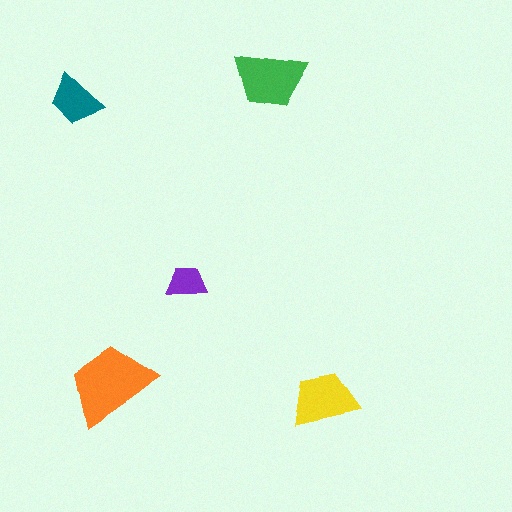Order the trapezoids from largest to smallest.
the orange one, the green one, the yellow one, the teal one, the purple one.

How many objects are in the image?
There are 5 objects in the image.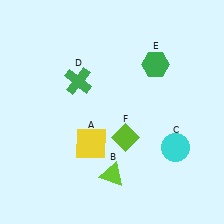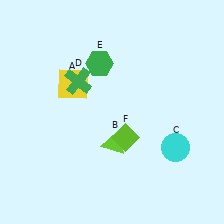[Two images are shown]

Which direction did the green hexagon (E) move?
The green hexagon (E) moved left.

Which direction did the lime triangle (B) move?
The lime triangle (B) moved up.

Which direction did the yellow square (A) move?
The yellow square (A) moved up.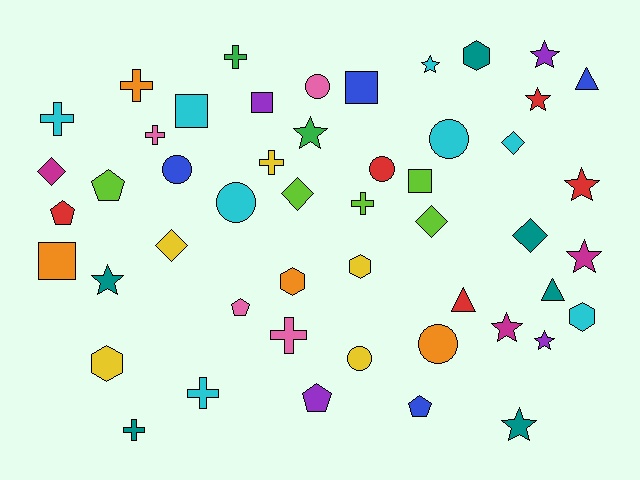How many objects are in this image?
There are 50 objects.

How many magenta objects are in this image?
There are 3 magenta objects.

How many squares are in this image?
There are 5 squares.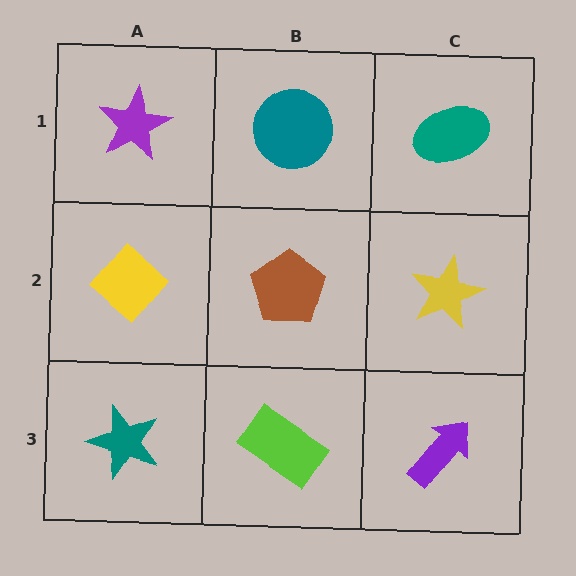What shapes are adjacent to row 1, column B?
A brown pentagon (row 2, column B), a purple star (row 1, column A), a teal ellipse (row 1, column C).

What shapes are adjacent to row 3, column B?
A brown pentagon (row 2, column B), a teal star (row 3, column A), a purple arrow (row 3, column C).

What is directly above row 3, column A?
A yellow diamond.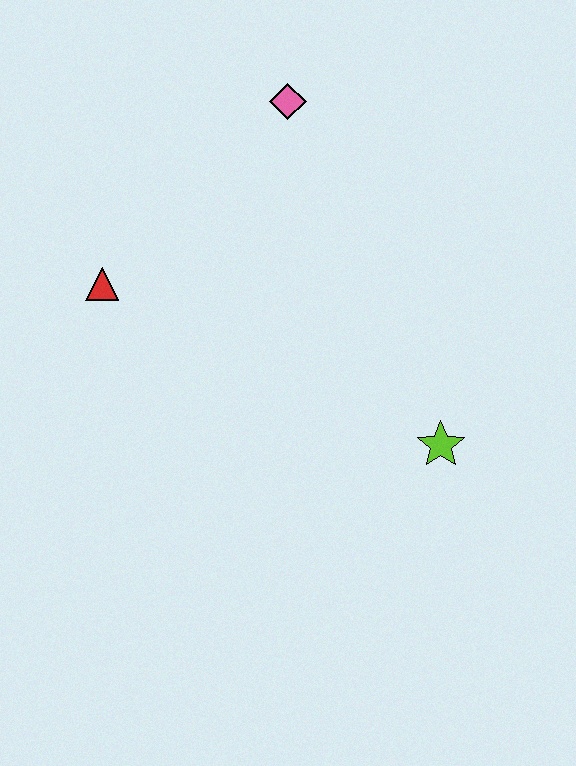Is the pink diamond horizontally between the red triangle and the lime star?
Yes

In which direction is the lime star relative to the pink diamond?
The lime star is below the pink diamond.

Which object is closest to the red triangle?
The pink diamond is closest to the red triangle.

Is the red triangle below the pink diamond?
Yes